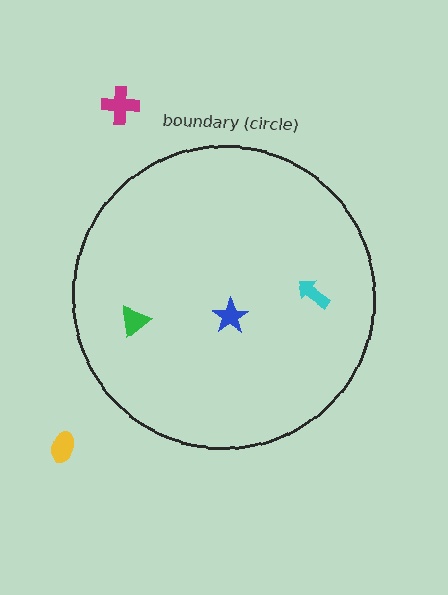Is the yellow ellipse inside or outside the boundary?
Outside.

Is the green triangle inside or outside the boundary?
Inside.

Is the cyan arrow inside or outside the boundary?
Inside.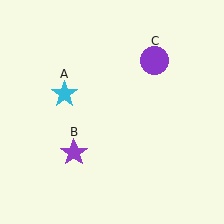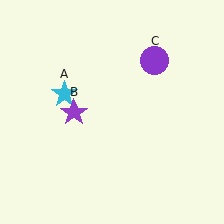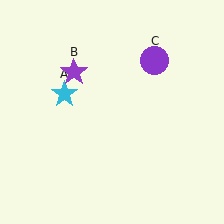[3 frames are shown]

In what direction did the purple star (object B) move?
The purple star (object B) moved up.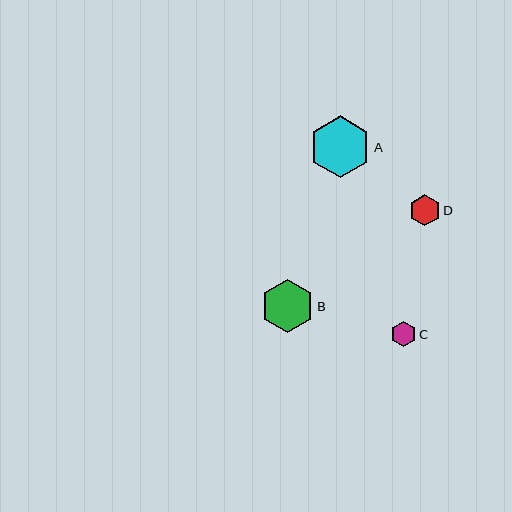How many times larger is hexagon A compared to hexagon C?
Hexagon A is approximately 2.4 times the size of hexagon C.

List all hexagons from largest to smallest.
From largest to smallest: A, B, D, C.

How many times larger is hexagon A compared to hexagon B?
Hexagon A is approximately 1.2 times the size of hexagon B.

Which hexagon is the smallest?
Hexagon C is the smallest with a size of approximately 26 pixels.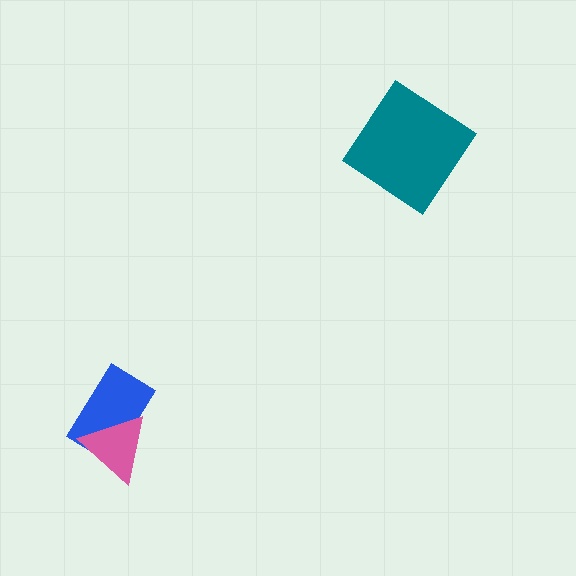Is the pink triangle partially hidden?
No, no other shape covers it.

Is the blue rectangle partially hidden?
Yes, it is partially covered by another shape.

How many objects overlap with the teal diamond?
0 objects overlap with the teal diamond.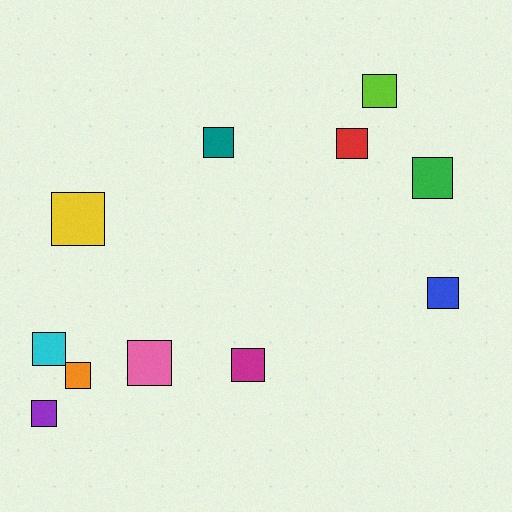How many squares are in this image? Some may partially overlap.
There are 11 squares.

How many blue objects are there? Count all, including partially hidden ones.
There is 1 blue object.